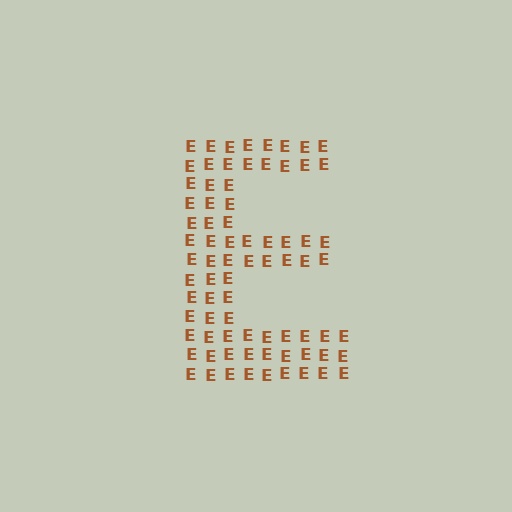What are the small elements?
The small elements are letter E's.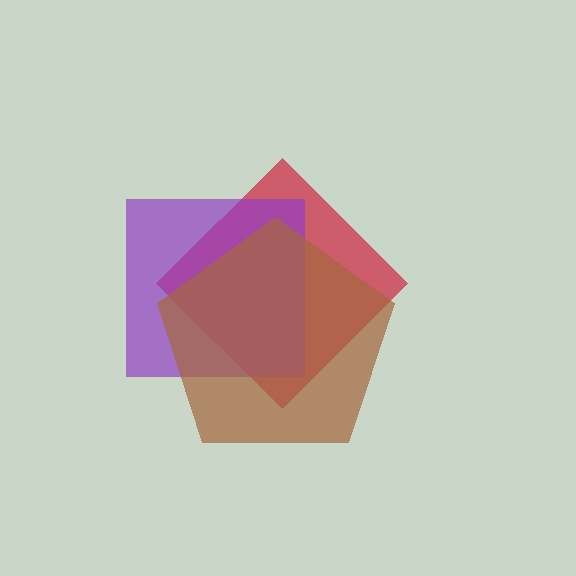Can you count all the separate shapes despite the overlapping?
Yes, there are 3 separate shapes.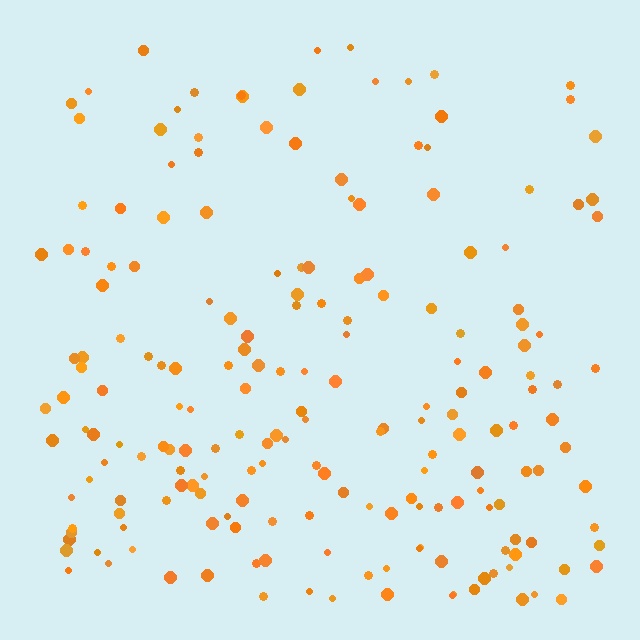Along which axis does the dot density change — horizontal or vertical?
Vertical.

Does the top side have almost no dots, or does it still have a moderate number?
Still a moderate number, just noticeably fewer than the bottom.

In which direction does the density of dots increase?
From top to bottom, with the bottom side densest.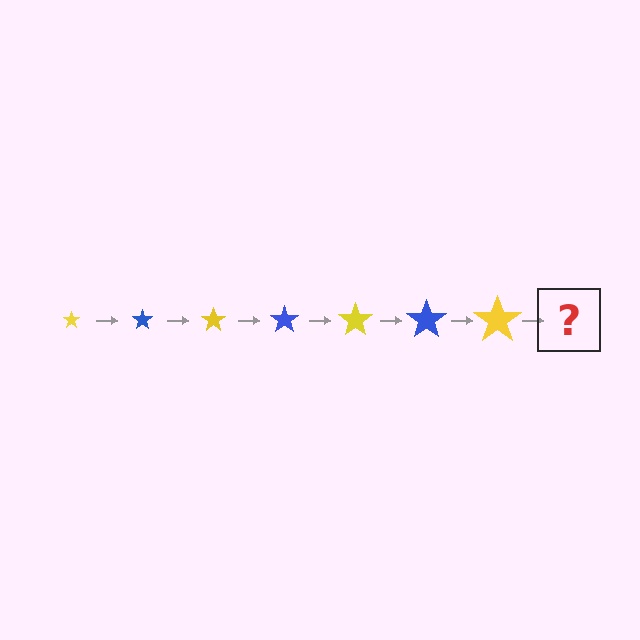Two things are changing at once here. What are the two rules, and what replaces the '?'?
The two rules are that the star grows larger each step and the color cycles through yellow and blue. The '?' should be a blue star, larger than the previous one.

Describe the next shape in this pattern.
It should be a blue star, larger than the previous one.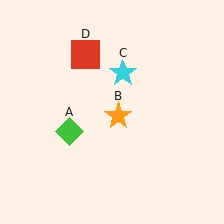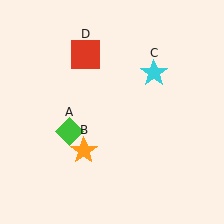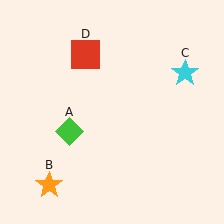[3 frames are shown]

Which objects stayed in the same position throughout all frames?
Green diamond (object A) and red square (object D) remained stationary.